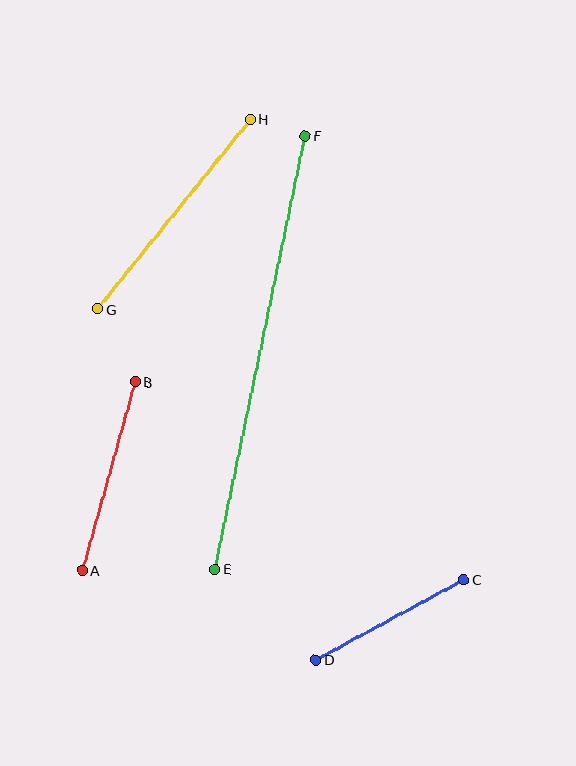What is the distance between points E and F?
The distance is approximately 442 pixels.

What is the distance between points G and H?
The distance is approximately 243 pixels.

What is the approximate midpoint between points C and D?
The midpoint is at approximately (390, 620) pixels.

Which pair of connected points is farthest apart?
Points E and F are farthest apart.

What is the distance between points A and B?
The distance is approximately 196 pixels.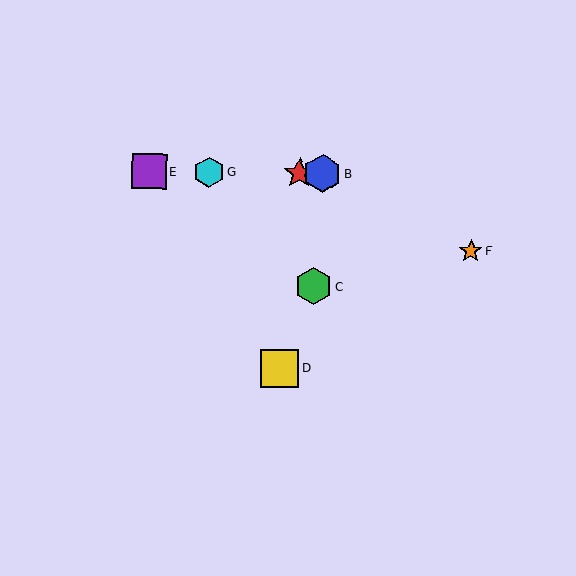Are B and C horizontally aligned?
No, B is at y≈174 and C is at y≈286.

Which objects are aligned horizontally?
Objects A, B, E, G are aligned horizontally.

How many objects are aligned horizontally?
4 objects (A, B, E, G) are aligned horizontally.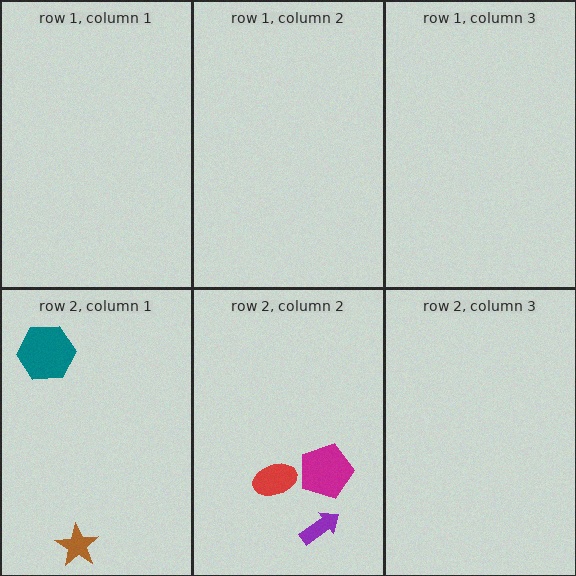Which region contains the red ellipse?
The row 2, column 2 region.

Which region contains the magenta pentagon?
The row 2, column 2 region.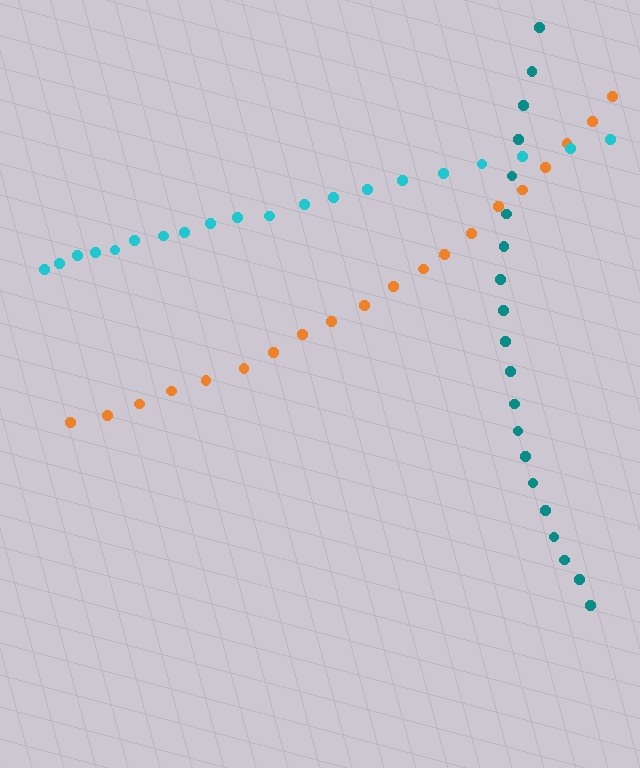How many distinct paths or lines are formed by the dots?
There are 3 distinct paths.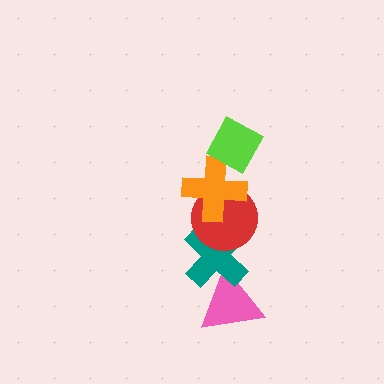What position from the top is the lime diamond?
The lime diamond is 1st from the top.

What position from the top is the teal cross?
The teal cross is 4th from the top.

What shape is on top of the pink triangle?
The teal cross is on top of the pink triangle.